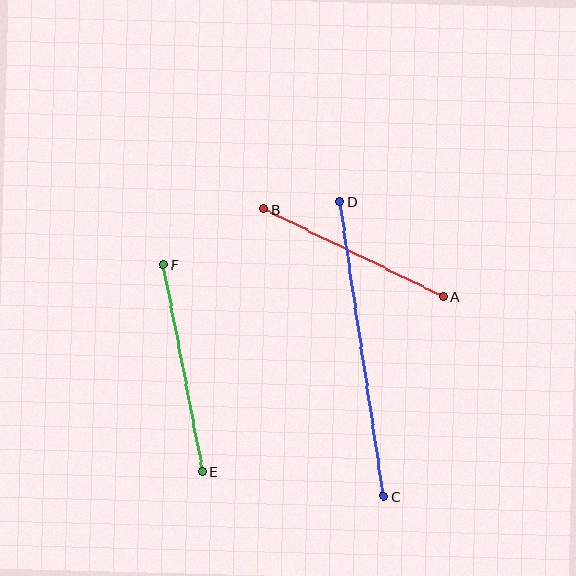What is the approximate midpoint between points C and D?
The midpoint is at approximately (362, 349) pixels.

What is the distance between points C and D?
The distance is approximately 298 pixels.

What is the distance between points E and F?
The distance is approximately 211 pixels.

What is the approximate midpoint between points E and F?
The midpoint is at approximately (183, 368) pixels.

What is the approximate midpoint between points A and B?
The midpoint is at approximately (353, 253) pixels.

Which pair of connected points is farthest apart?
Points C and D are farthest apart.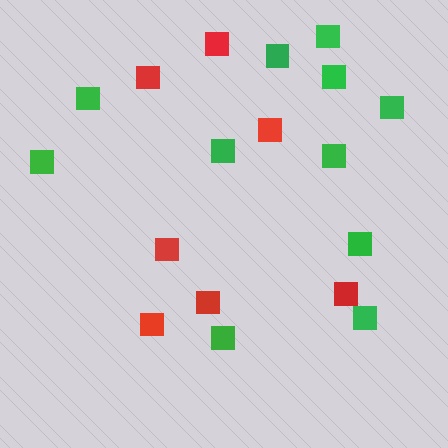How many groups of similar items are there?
There are 2 groups: one group of green squares (11) and one group of red squares (7).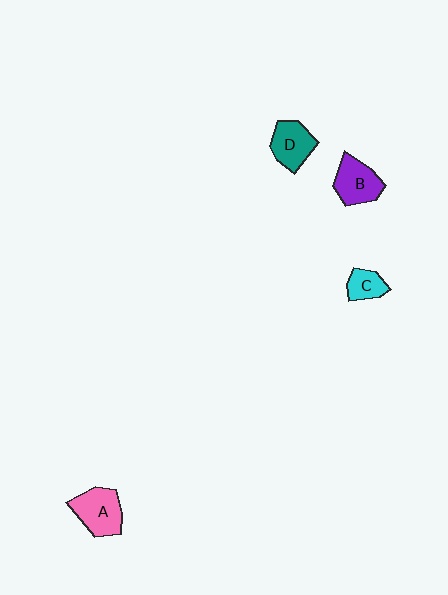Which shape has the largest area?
Shape A (pink).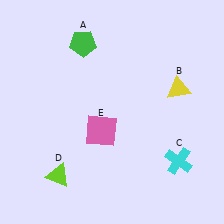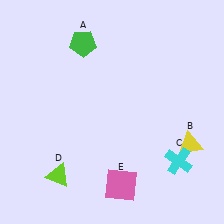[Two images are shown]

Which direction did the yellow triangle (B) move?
The yellow triangle (B) moved down.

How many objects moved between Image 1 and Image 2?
2 objects moved between the two images.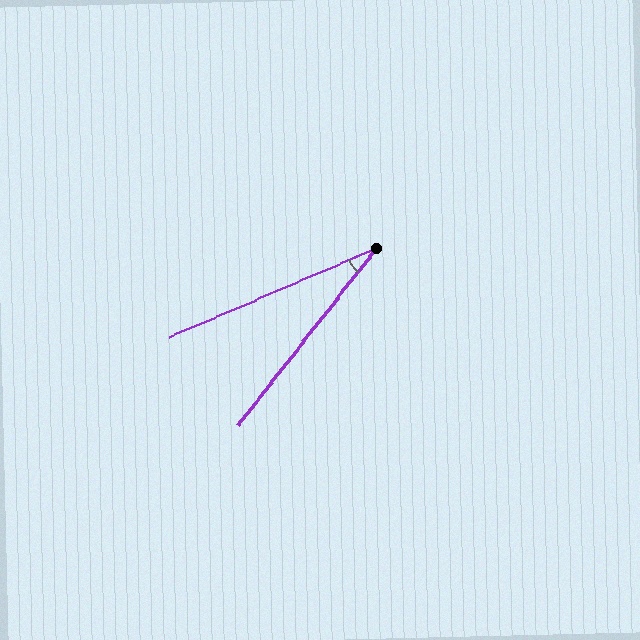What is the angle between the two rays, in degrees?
Approximately 29 degrees.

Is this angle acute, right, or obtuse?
It is acute.